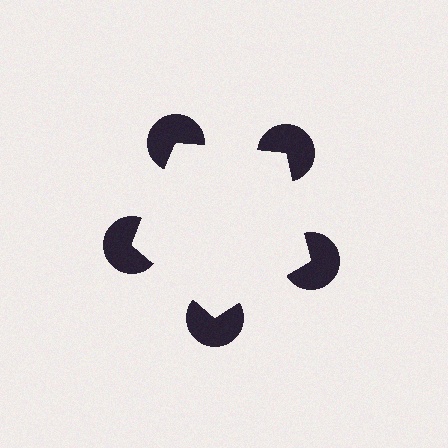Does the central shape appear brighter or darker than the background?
It typically appears slightly brighter than the background, even though no actual brightness change is drawn.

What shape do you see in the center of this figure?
An illusory pentagon — its edges are inferred from the aligned wedge cuts in the pac-man discs, not physically drawn.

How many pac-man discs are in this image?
There are 5 — one at each vertex of the illusory pentagon.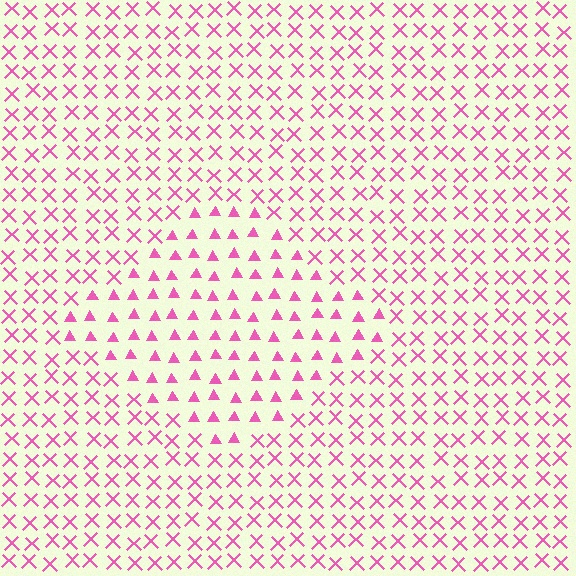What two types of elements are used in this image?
The image uses triangles inside the diamond region and X marks outside it.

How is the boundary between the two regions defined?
The boundary is defined by a change in element shape: triangles inside vs. X marks outside. All elements share the same color and spacing.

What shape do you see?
I see a diamond.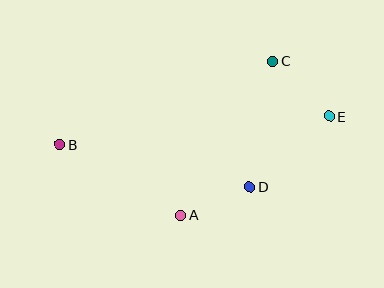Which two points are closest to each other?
Points A and D are closest to each other.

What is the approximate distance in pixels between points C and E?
The distance between C and E is approximately 79 pixels.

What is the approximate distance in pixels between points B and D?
The distance between B and D is approximately 194 pixels.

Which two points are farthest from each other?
Points B and E are farthest from each other.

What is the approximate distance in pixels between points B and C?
The distance between B and C is approximately 229 pixels.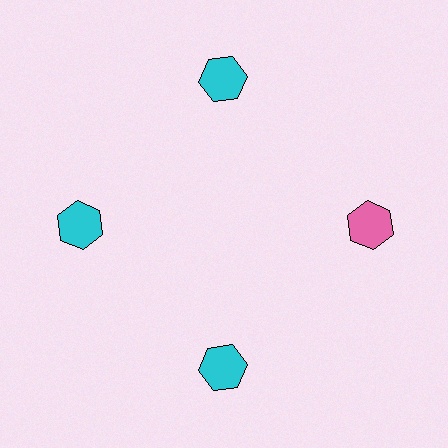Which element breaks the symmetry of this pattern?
The pink hexagon at roughly the 3 o'clock position breaks the symmetry. All other shapes are cyan hexagons.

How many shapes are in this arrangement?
There are 4 shapes arranged in a ring pattern.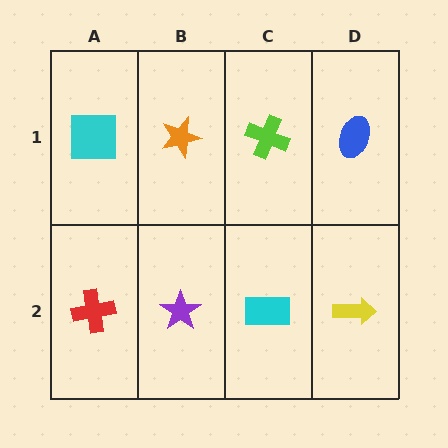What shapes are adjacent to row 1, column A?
A red cross (row 2, column A), an orange star (row 1, column B).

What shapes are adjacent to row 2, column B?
An orange star (row 1, column B), a red cross (row 2, column A), a cyan rectangle (row 2, column C).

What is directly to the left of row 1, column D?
A lime cross.